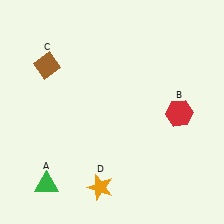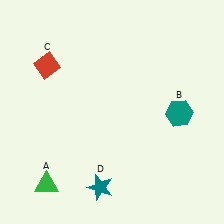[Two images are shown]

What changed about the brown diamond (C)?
In Image 1, C is brown. In Image 2, it changed to red.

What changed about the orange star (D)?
In Image 1, D is orange. In Image 2, it changed to teal.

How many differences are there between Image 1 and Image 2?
There are 3 differences between the two images.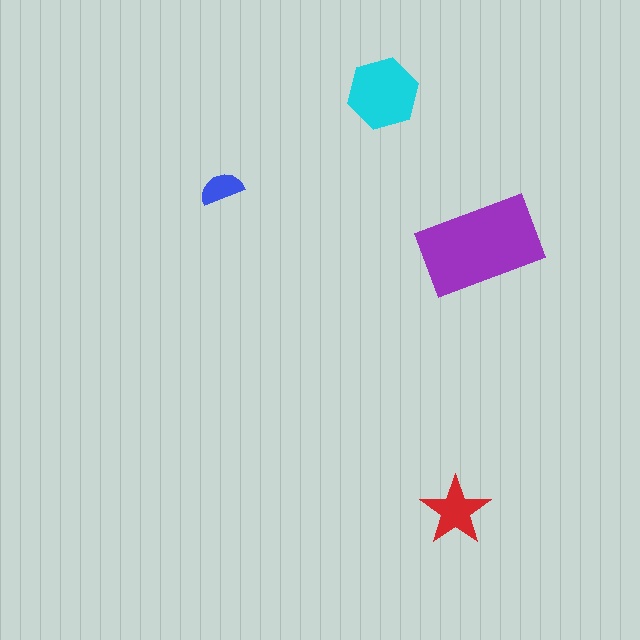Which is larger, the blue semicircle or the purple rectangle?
The purple rectangle.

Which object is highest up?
The cyan hexagon is topmost.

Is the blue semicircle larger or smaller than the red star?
Smaller.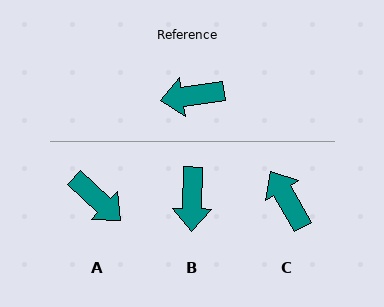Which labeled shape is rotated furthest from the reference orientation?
A, about 129 degrees away.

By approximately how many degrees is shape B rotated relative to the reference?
Approximately 80 degrees counter-clockwise.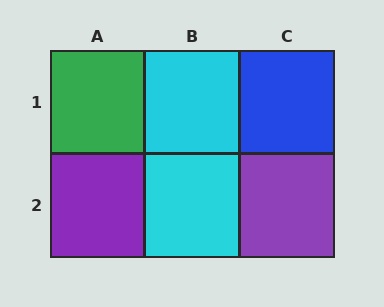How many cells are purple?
2 cells are purple.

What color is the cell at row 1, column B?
Cyan.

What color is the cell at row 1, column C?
Blue.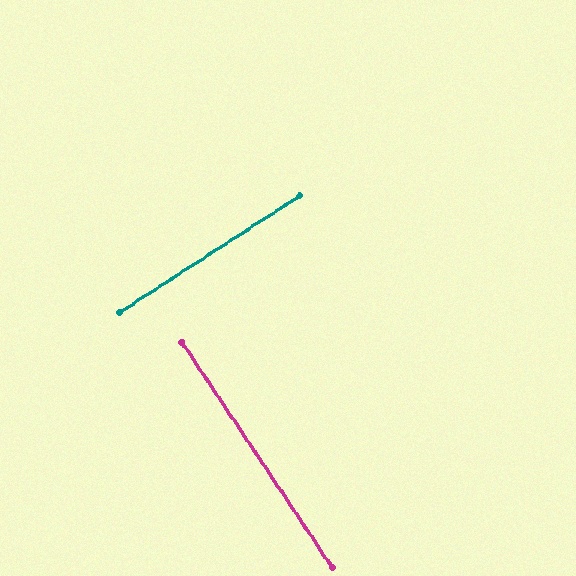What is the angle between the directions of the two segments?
Approximately 89 degrees.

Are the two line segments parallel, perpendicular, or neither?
Perpendicular — they meet at approximately 89°.